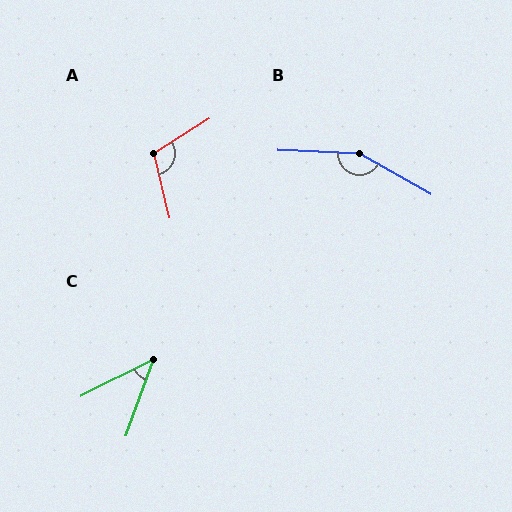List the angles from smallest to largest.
C (43°), A (109°), B (153°).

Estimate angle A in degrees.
Approximately 109 degrees.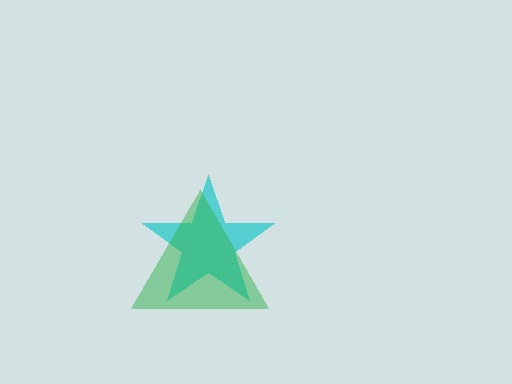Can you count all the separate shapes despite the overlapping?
Yes, there are 2 separate shapes.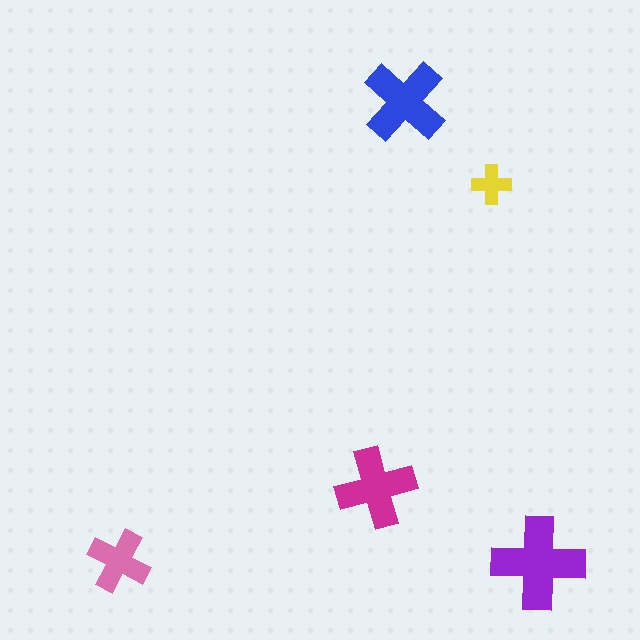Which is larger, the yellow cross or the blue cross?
The blue one.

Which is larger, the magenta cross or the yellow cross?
The magenta one.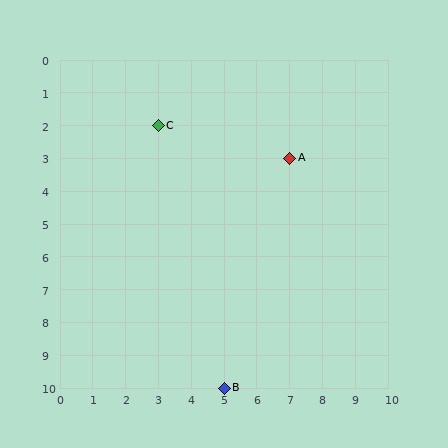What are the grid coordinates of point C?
Point C is at grid coordinates (3, 2).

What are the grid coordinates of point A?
Point A is at grid coordinates (7, 3).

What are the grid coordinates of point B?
Point B is at grid coordinates (5, 10).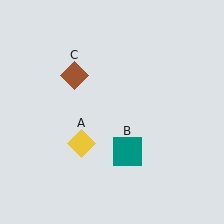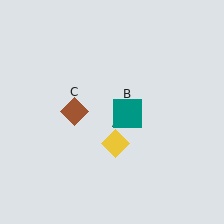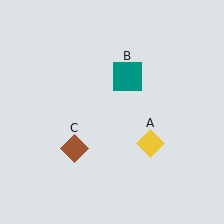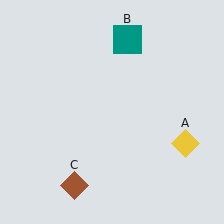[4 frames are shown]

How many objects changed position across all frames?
3 objects changed position: yellow diamond (object A), teal square (object B), brown diamond (object C).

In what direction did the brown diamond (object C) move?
The brown diamond (object C) moved down.